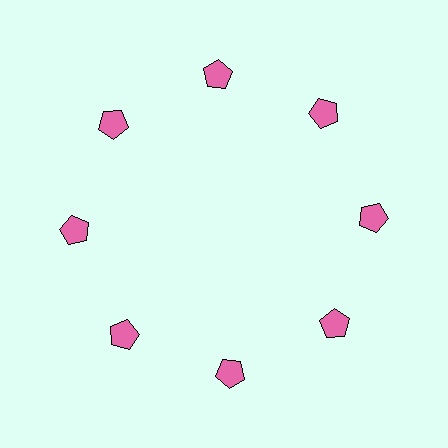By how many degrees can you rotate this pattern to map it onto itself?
The pattern maps onto itself every 45 degrees of rotation.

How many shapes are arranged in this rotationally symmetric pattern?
There are 8 shapes, arranged in 8 groups of 1.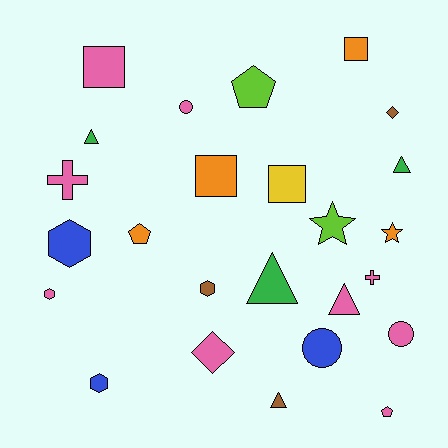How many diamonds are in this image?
There are 2 diamonds.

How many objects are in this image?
There are 25 objects.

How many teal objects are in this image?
There are no teal objects.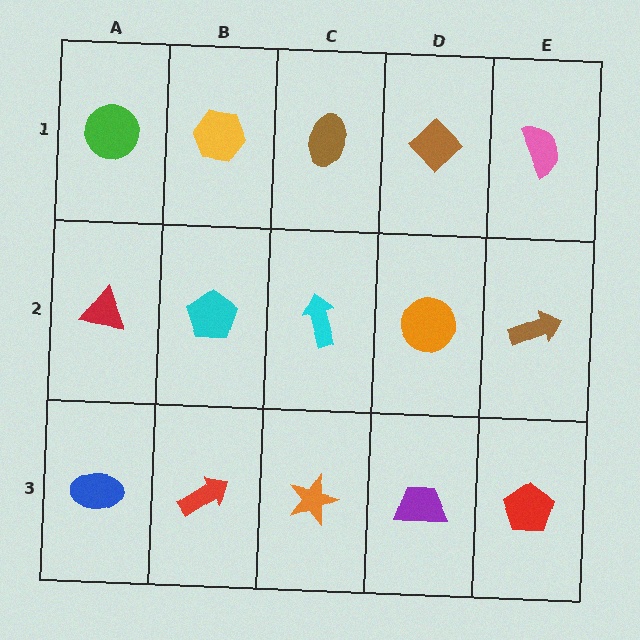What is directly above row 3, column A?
A red triangle.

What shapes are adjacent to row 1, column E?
A brown arrow (row 2, column E), a brown diamond (row 1, column D).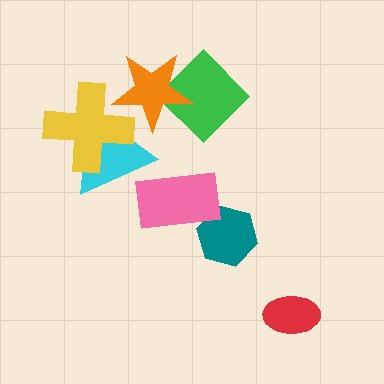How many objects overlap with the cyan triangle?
2 objects overlap with the cyan triangle.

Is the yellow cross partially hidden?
No, no other shape covers it.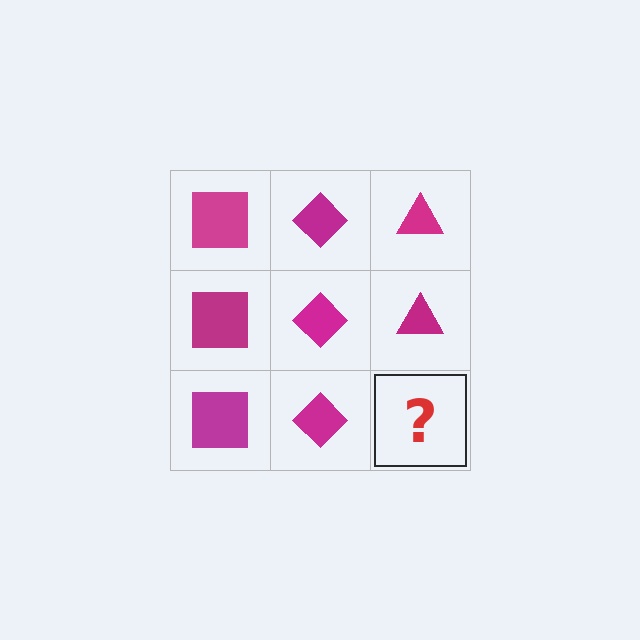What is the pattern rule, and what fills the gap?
The rule is that each column has a consistent shape. The gap should be filled with a magenta triangle.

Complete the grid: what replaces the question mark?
The question mark should be replaced with a magenta triangle.